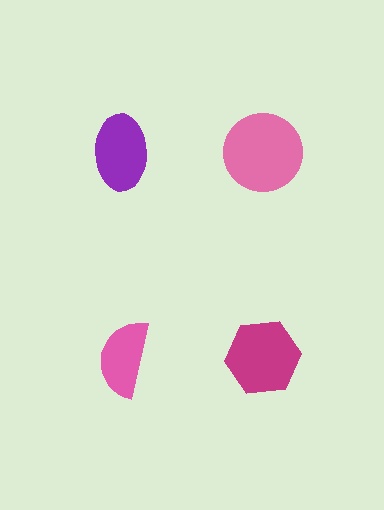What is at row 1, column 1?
A purple ellipse.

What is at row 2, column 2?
A magenta hexagon.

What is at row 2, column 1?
A pink semicircle.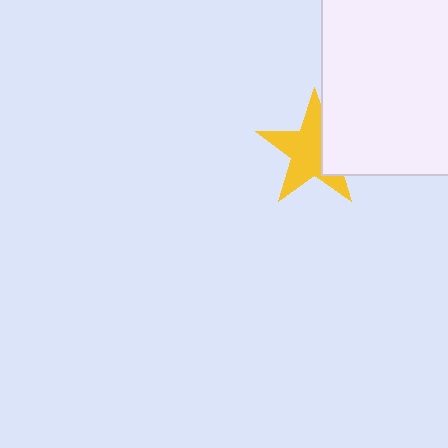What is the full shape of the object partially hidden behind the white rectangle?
The partially hidden object is a yellow star.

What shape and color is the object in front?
The object in front is a white rectangle.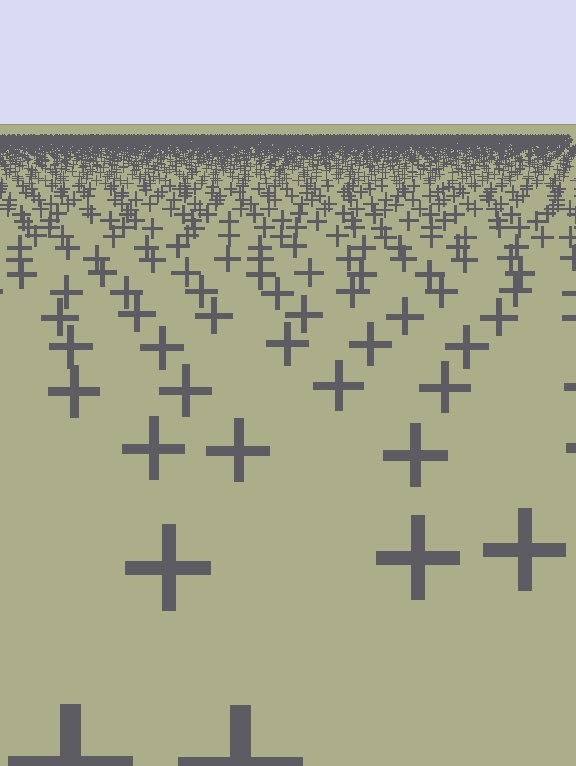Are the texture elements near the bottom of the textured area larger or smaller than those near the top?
Larger. Near the bottom, elements are closer to the viewer and appear at a bigger on-screen size.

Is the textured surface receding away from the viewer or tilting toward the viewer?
The surface is receding away from the viewer. Texture elements get smaller and denser toward the top.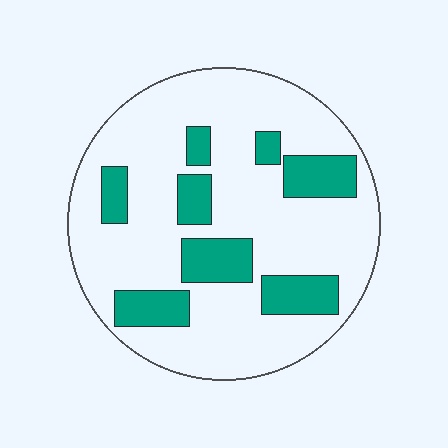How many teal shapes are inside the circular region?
8.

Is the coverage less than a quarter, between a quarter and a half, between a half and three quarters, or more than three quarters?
Less than a quarter.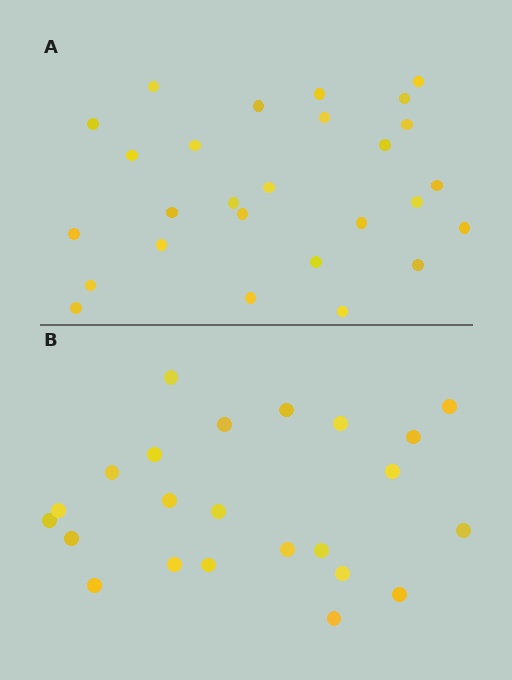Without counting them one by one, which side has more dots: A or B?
Region A (the top region) has more dots.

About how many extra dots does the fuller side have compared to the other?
Region A has about 4 more dots than region B.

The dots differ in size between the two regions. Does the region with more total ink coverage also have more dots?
No. Region B has more total ink coverage because its dots are larger, but region A actually contains more individual dots. Total area can be misleading — the number of items is what matters here.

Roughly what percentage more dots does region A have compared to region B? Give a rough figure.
About 15% more.